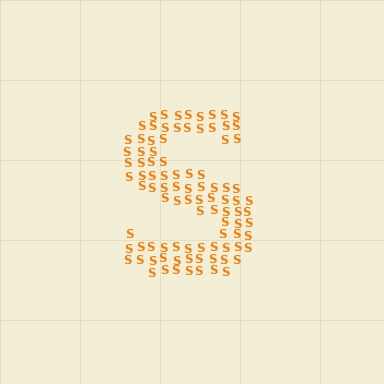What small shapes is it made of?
It is made of small letter S's.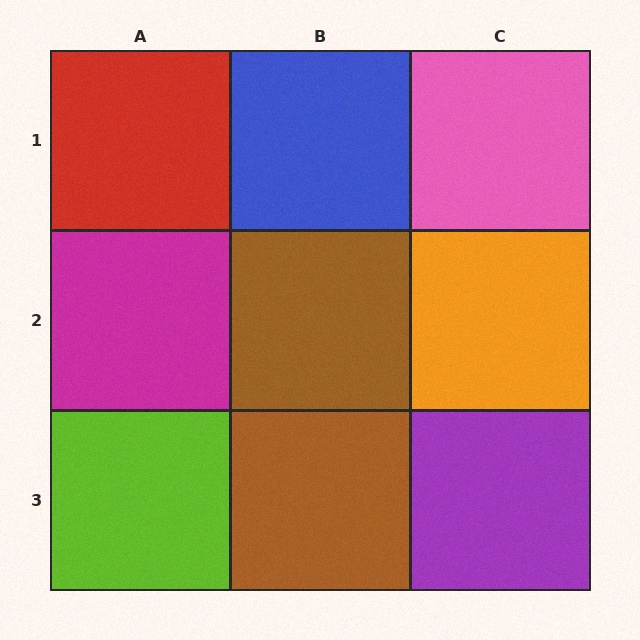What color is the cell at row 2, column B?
Brown.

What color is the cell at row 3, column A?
Lime.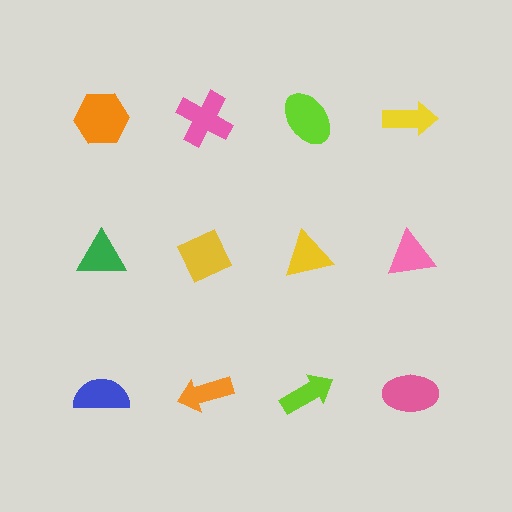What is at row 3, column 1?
A blue semicircle.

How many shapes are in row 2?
4 shapes.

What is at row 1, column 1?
An orange hexagon.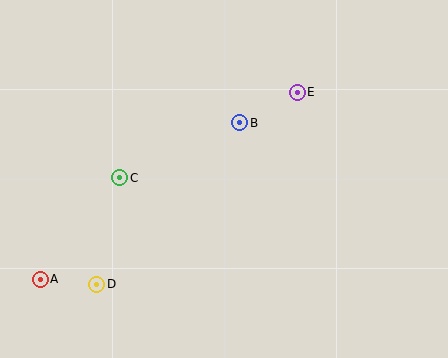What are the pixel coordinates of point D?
Point D is at (97, 284).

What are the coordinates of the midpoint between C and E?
The midpoint between C and E is at (208, 135).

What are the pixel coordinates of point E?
Point E is at (297, 92).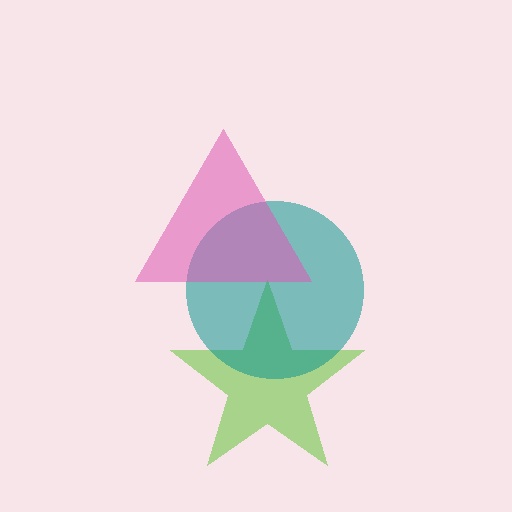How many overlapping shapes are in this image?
There are 3 overlapping shapes in the image.